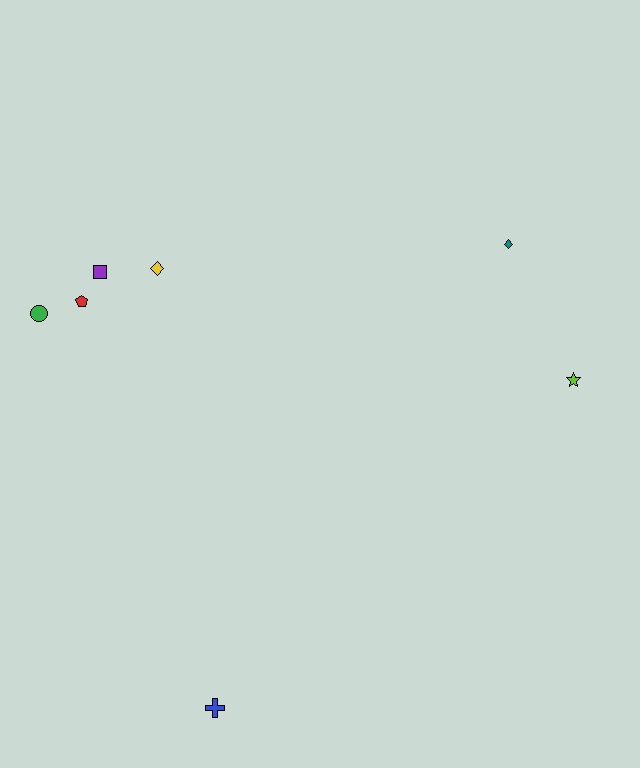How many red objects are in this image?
There is 1 red object.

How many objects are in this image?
There are 7 objects.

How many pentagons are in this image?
There is 1 pentagon.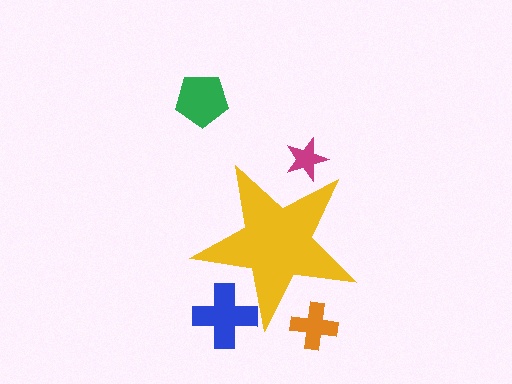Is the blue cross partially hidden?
Yes, the blue cross is partially hidden behind the yellow star.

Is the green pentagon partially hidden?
No, the green pentagon is fully visible.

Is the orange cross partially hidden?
Yes, the orange cross is partially hidden behind the yellow star.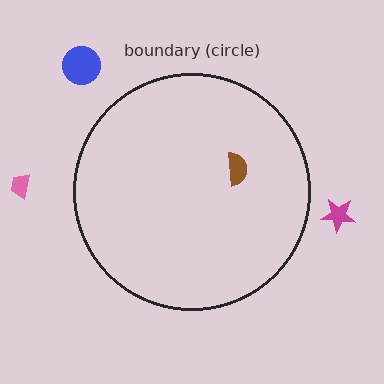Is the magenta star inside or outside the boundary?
Outside.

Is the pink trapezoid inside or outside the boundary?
Outside.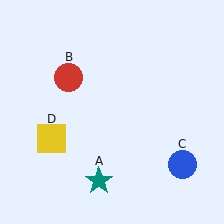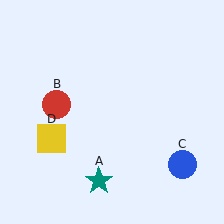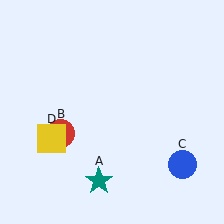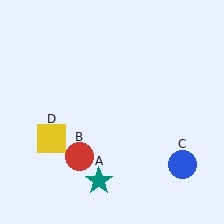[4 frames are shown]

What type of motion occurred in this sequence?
The red circle (object B) rotated counterclockwise around the center of the scene.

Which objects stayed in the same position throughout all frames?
Teal star (object A) and blue circle (object C) and yellow square (object D) remained stationary.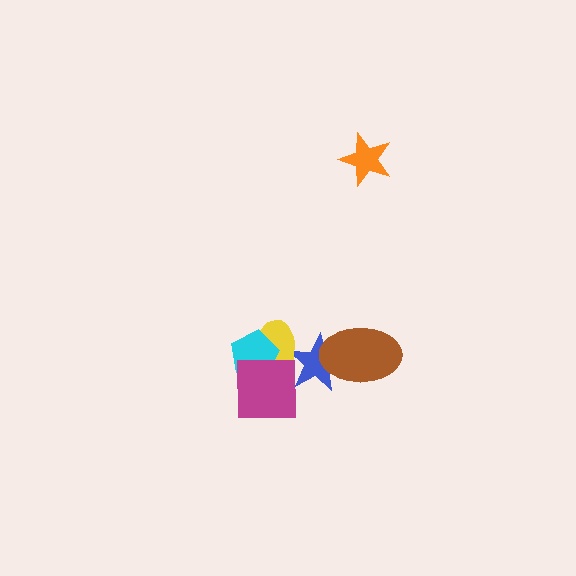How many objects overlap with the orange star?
0 objects overlap with the orange star.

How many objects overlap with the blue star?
3 objects overlap with the blue star.